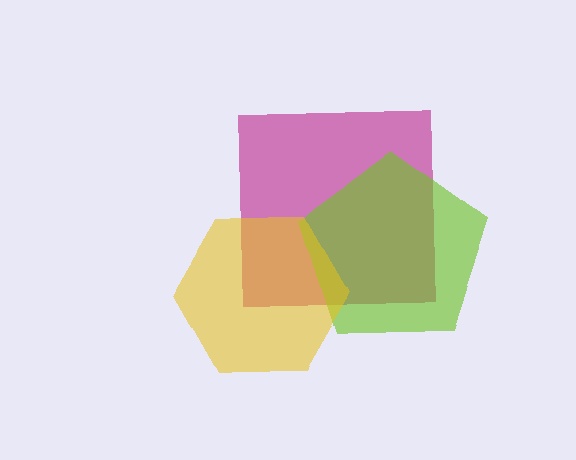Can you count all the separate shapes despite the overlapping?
Yes, there are 3 separate shapes.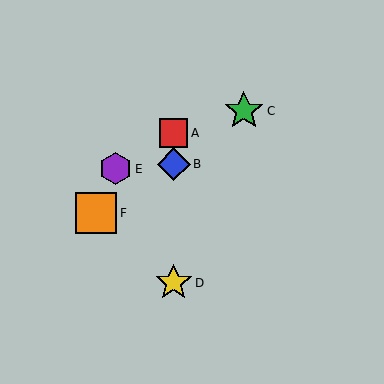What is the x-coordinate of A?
Object A is at x≈174.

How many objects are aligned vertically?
3 objects (A, B, D) are aligned vertically.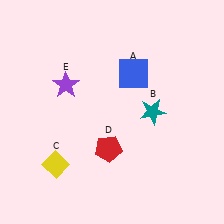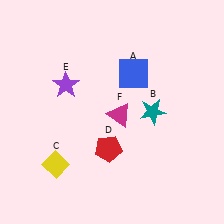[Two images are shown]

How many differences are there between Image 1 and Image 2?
There is 1 difference between the two images.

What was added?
A magenta triangle (F) was added in Image 2.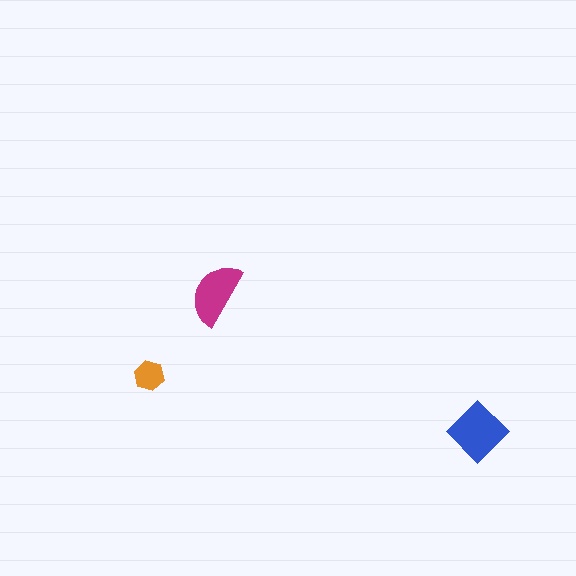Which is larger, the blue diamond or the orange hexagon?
The blue diamond.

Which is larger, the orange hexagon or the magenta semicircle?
The magenta semicircle.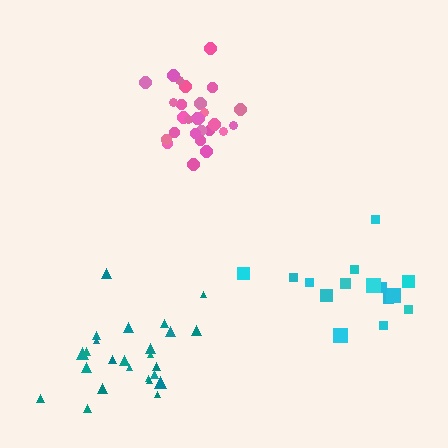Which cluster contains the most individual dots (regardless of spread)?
Pink (28).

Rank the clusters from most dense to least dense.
pink, teal, cyan.